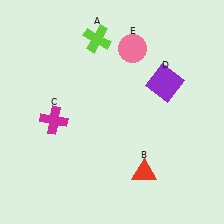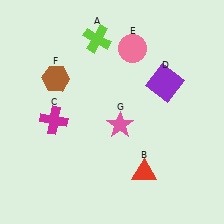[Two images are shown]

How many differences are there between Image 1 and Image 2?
There are 2 differences between the two images.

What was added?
A brown hexagon (F), a pink star (G) were added in Image 2.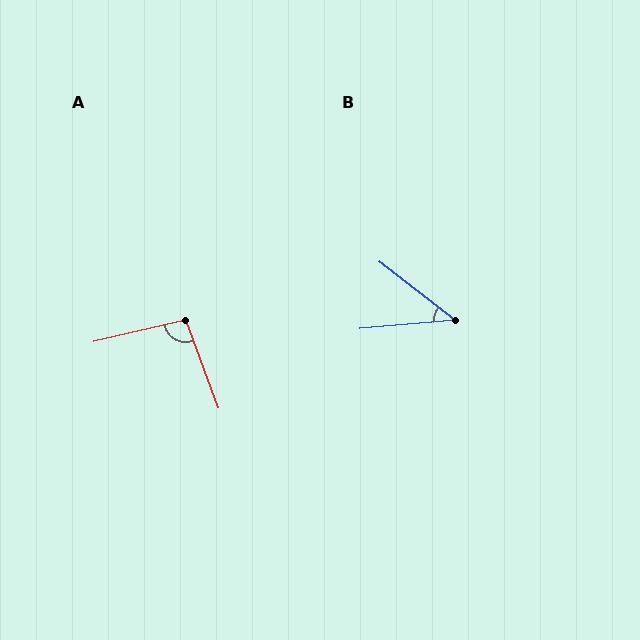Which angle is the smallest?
B, at approximately 43 degrees.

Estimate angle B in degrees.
Approximately 43 degrees.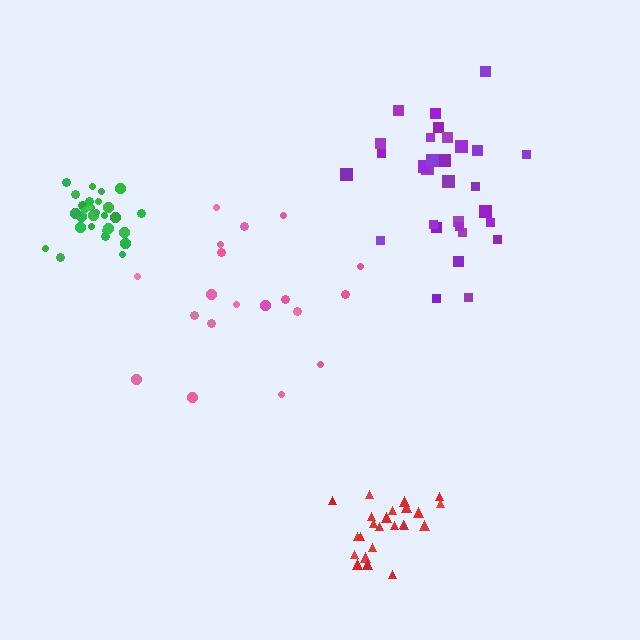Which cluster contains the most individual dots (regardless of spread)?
Purple (30).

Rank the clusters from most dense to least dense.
green, red, purple, pink.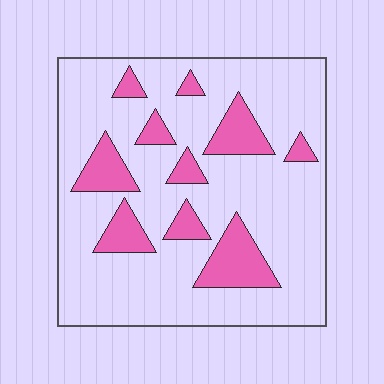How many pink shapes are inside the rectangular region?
10.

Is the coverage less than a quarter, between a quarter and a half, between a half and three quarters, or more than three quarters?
Less than a quarter.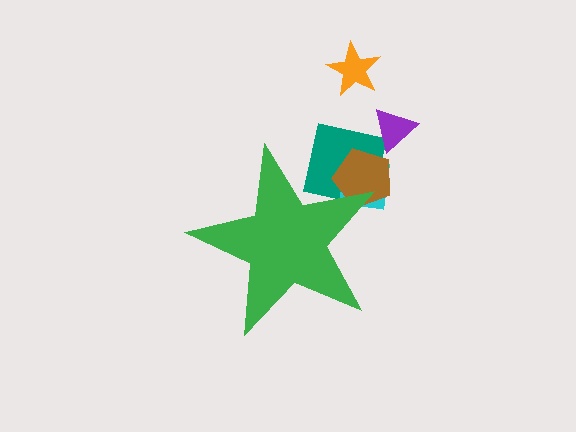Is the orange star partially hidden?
No, the orange star is fully visible.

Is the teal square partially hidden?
Yes, the teal square is partially hidden behind the green star.